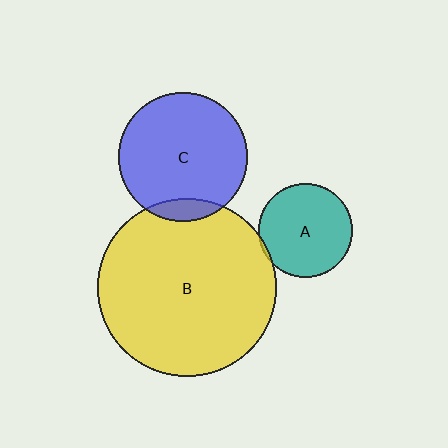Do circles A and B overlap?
Yes.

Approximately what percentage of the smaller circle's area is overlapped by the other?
Approximately 5%.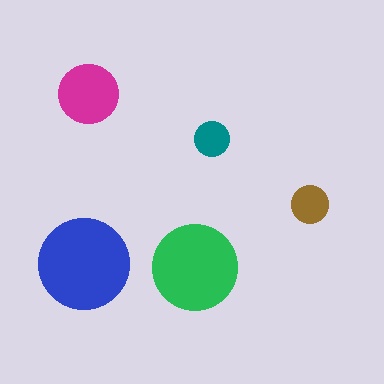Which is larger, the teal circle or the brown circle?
The brown one.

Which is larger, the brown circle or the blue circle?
The blue one.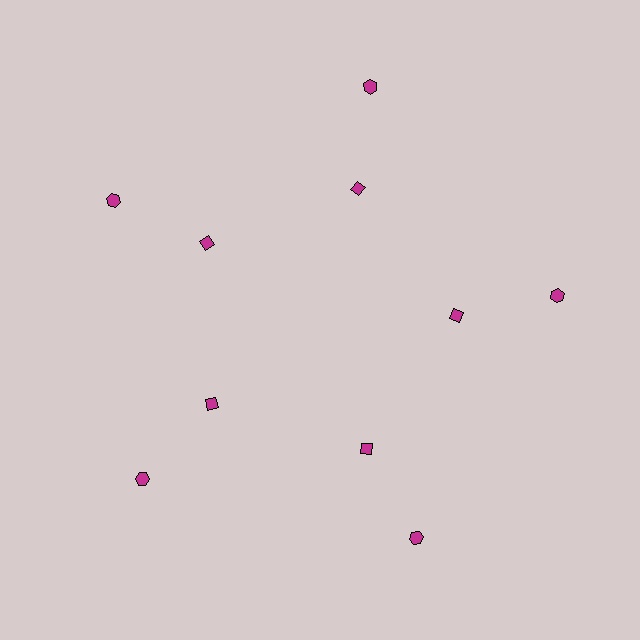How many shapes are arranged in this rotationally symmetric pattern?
There are 10 shapes, arranged in 5 groups of 2.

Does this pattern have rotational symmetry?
Yes, this pattern has 5-fold rotational symmetry. It looks the same after rotating 72 degrees around the center.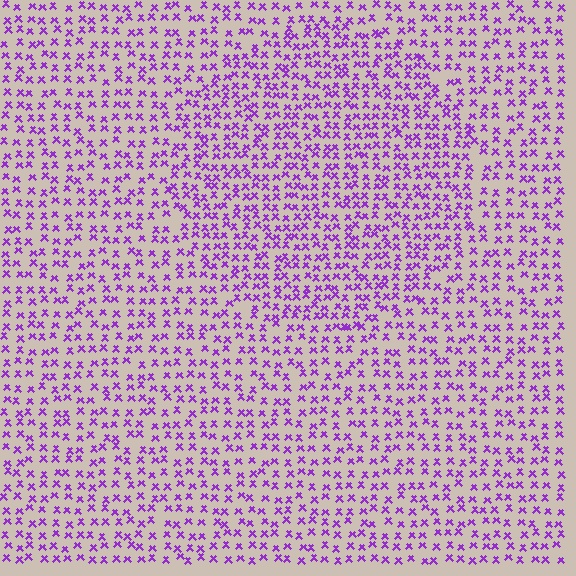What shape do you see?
I see a circle.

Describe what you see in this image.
The image contains small purple elements arranged at two different densities. A circle-shaped region is visible where the elements are more densely packed than the surrounding area.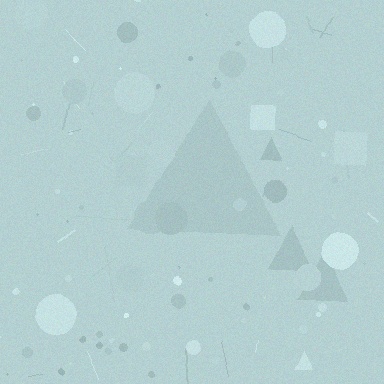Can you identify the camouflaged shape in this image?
The camouflaged shape is a triangle.